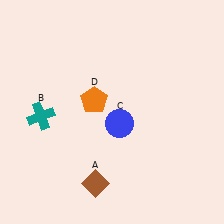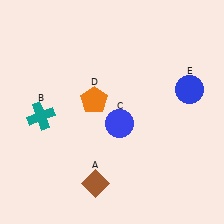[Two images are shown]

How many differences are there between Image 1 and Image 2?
There is 1 difference between the two images.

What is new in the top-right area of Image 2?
A blue circle (E) was added in the top-right area of Image 2.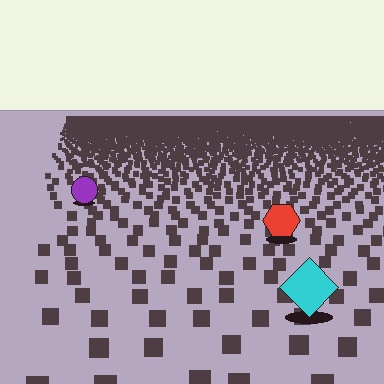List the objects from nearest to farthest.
From nearest to farthest: the cyan diamond, the red hexagon, the purple circle.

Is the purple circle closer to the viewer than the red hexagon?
No. The red hexagon is closer — you can tell from the texture gradient: the ground texture is coarser near it.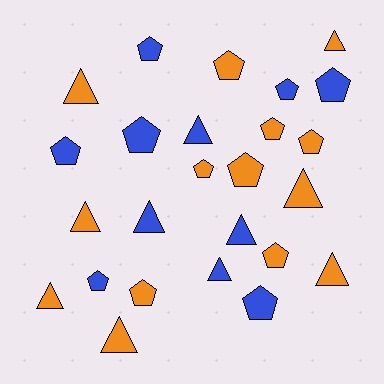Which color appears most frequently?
Orange, with 14 objects.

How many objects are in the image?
There are 25 objects.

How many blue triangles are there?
There are 4 blue triangles.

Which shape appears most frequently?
Pentagon, with 14 objects.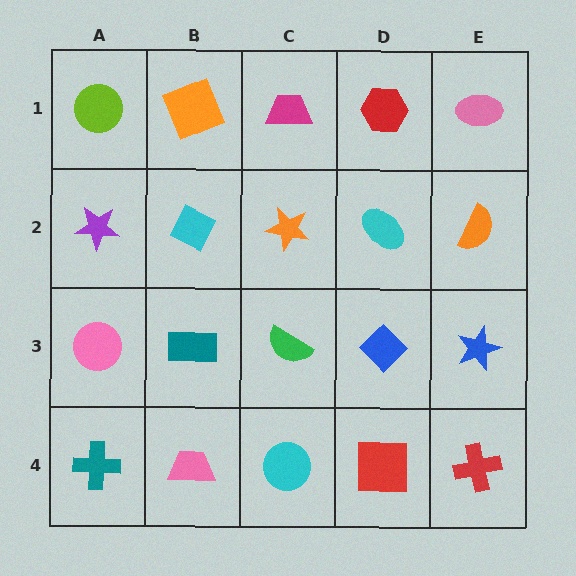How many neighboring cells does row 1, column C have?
3.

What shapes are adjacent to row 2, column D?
A red hexagon (row 1, column D), a blue diamond (row 3, column D), an orange star (row 2, column C), an orange semicircle (row 2, column E).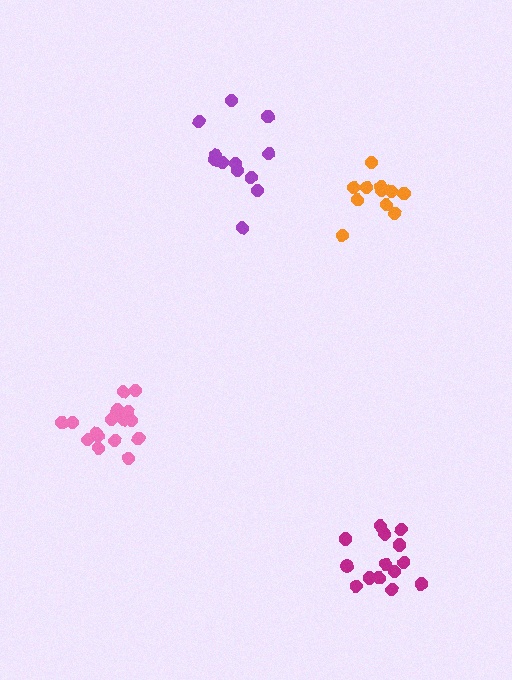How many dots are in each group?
Group 1: 12 dots, Group 2: 11 dots, Group 3: 17 dots, Group 4: 15 dots (55 total).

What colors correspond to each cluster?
The clusters are colored: purple, orange, pink, magenta.